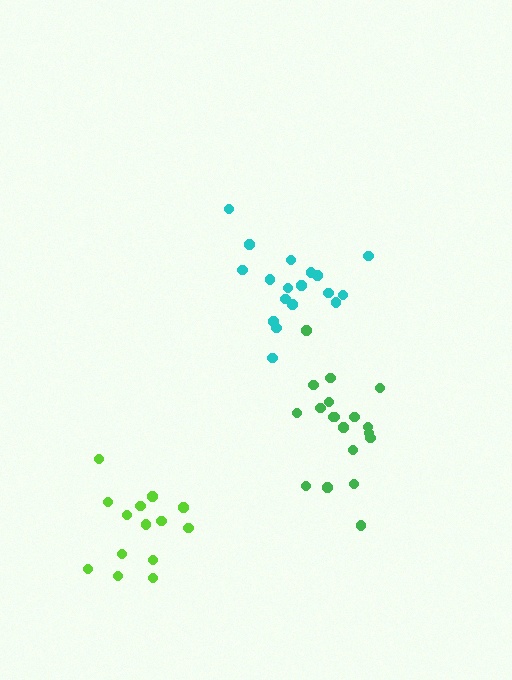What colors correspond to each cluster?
The clusters are colored: green, cyan, lime.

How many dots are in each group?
Group 1: 19 dots, Group 2: 18 dots, Group 3: 14 dots (51 total).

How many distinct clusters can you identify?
There are 3 distinct clusters.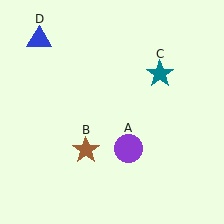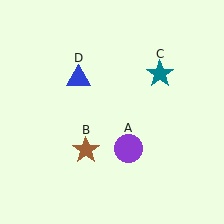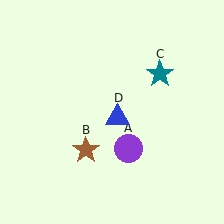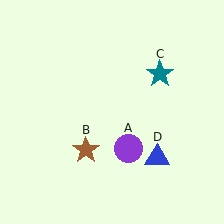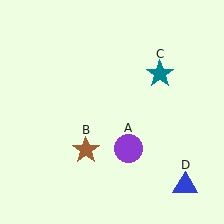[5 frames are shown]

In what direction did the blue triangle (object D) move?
The blue triangle (object D) moved down and to the right.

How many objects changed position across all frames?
1 object changed position: blue triangle (object D).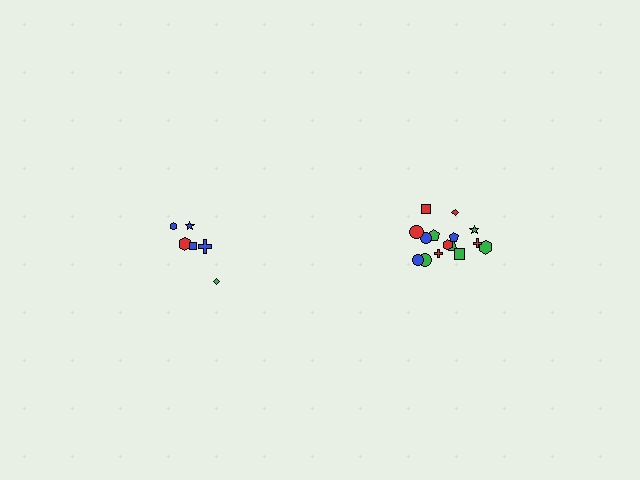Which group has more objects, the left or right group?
The right group.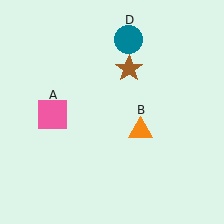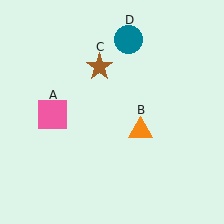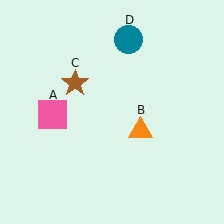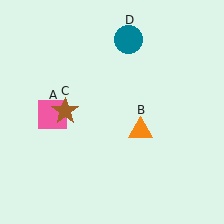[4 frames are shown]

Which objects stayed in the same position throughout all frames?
Pink square (object A) and orange triangle (object B) and teal circle (object D) remained stationary.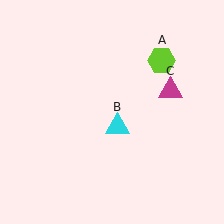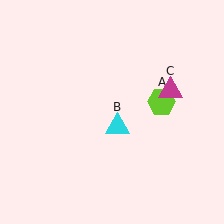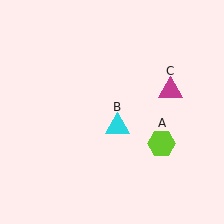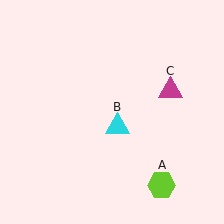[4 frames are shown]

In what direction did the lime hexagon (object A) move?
The lime hexagon (object A) moved down.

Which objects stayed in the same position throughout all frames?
Cyan triangle (object B) and magenta triangle (object C) remained stationary.